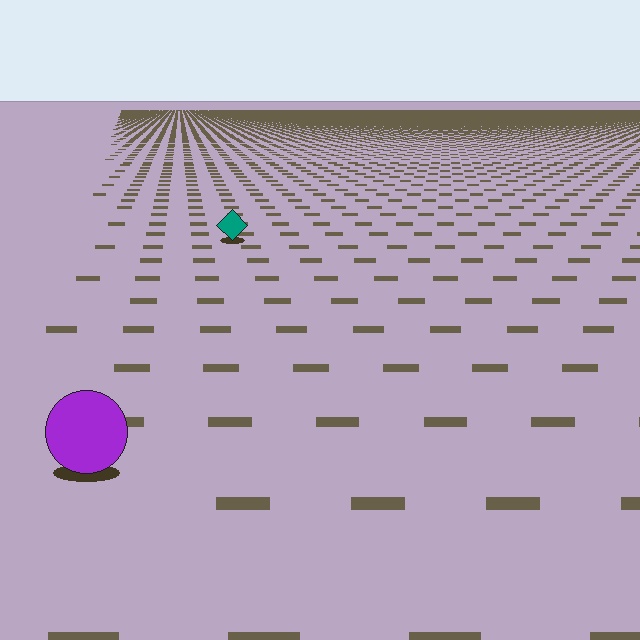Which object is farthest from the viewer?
The teal diamond is farthest from the viewer. It appears smaller and the ground texture around it is denser.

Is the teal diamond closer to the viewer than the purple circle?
No. The purple circle is closer — you can tell from the texture gradient: the ground texture is coarser near it.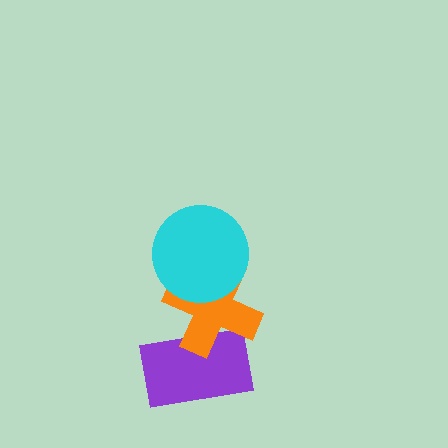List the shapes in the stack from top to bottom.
From top to bottom: the cyan circle, the orange cross, the purple rectangle.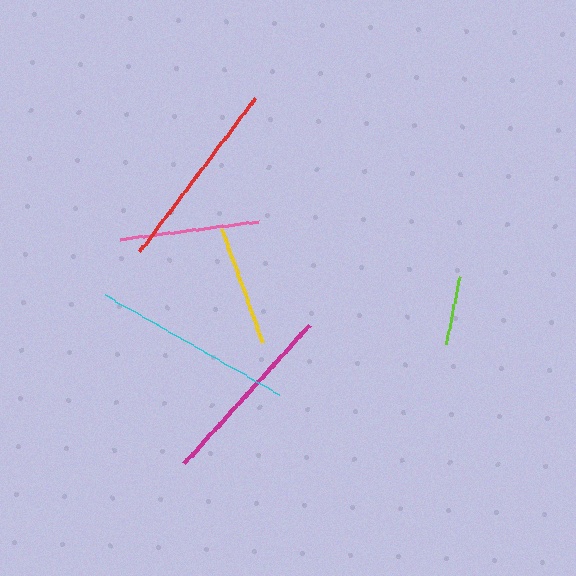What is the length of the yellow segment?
The yellow segment is approximately 121 pixels long.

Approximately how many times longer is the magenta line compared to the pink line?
The magenta line is approximately 1.3 times the length of the pink line.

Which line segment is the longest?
The cyan line is the longest at approximately 201 pixels.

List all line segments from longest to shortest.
From longest to shortest: cyan, red, magenta, pink, yellow, lime.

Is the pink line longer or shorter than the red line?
The red line is longer than the pink line.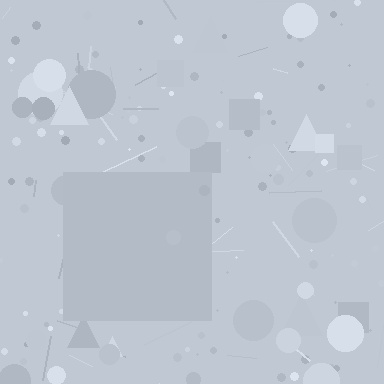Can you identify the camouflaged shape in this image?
The camouflaged shape is a square.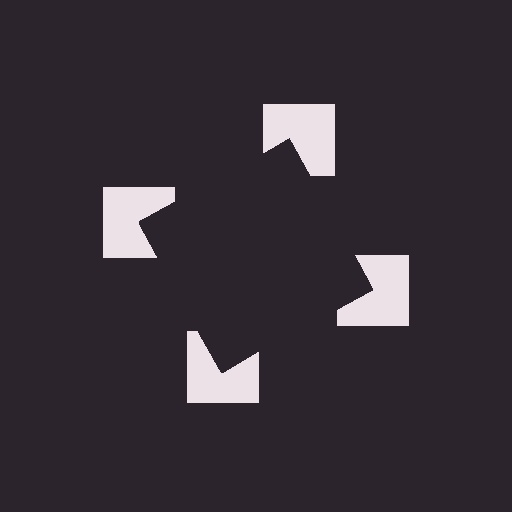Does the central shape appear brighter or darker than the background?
It typically appears slightly darker than the background, even though no actual brightness change is drawn.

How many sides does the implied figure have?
4 sides.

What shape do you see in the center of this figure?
An illusory square — its edges are inferred from the aligned wedge cuts in the notched squares, not physically drawn.